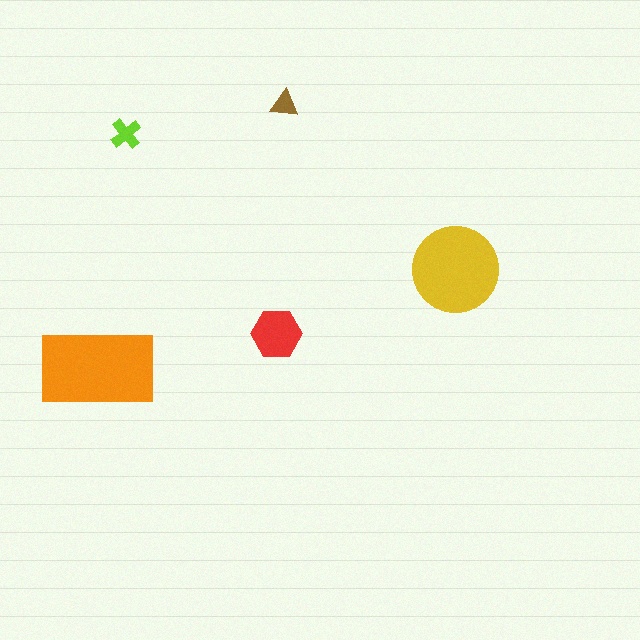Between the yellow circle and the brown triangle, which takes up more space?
The yellow circle.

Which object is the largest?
The orange rectangle.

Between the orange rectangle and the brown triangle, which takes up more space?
The orange rectangle.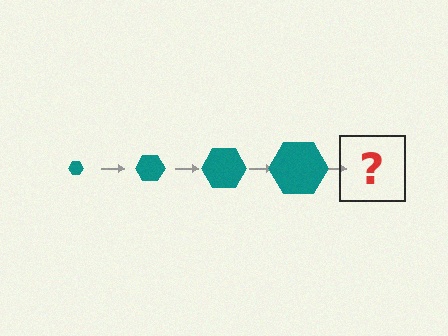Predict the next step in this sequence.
The next step is a teal hexagon, larger than the previous one.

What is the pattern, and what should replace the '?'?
The pattern is that the hexagon gets progressively larger each step. The '?' should be a teal hexagon, larger than the previous one.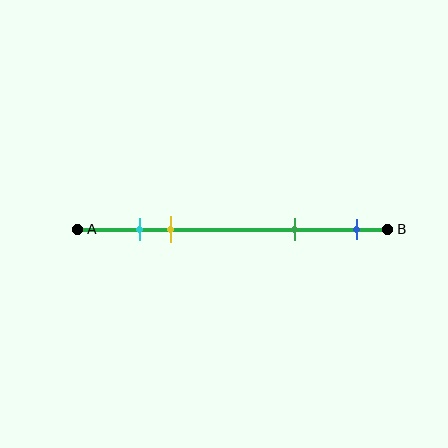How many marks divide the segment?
There are 4 marks dividing the segment.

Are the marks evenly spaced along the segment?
No, the marks are not evenly spaced.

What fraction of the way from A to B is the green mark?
The green mark is approximately 70% (0.7) of the way from A to B.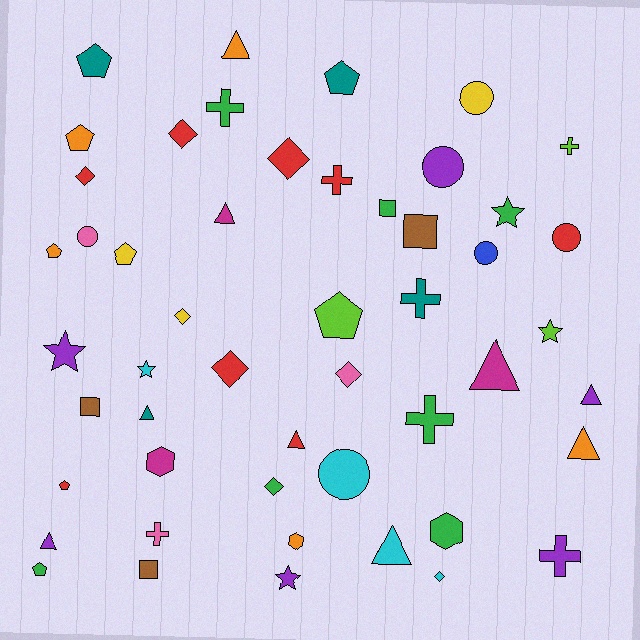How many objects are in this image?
There are 50 objects.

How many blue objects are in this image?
There is 1 blue object.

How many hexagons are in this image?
There are 3 hexagons.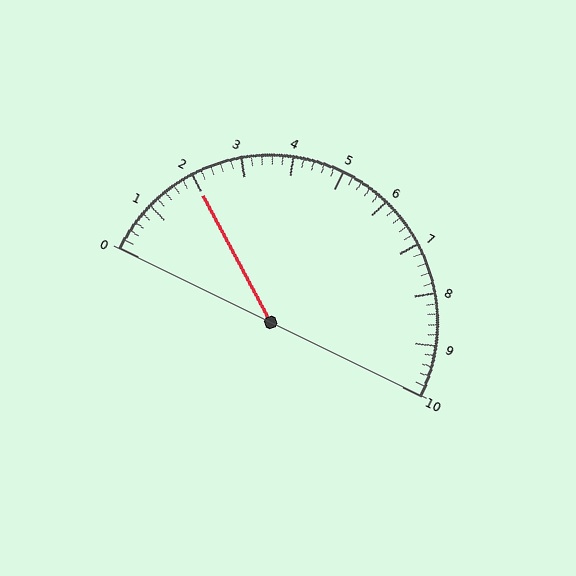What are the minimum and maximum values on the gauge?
The gauge ranges from 0 to 10.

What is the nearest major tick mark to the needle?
The nearest major tick mark is 2.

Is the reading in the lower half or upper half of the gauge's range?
The reading is in the lower half of the range (0 to 10).